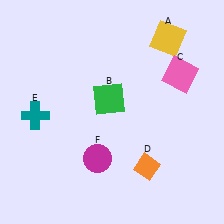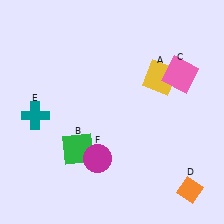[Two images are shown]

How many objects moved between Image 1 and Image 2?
3 objects moved between the two images.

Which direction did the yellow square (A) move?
The yellow square (A) moved down.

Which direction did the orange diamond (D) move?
The orange diamond (D) moved right.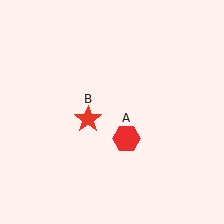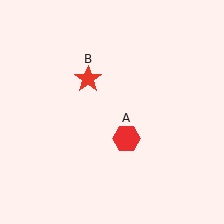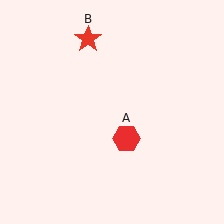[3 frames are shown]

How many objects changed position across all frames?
1 object changed position: red star (object B).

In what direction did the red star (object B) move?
The red star (object B) moved up.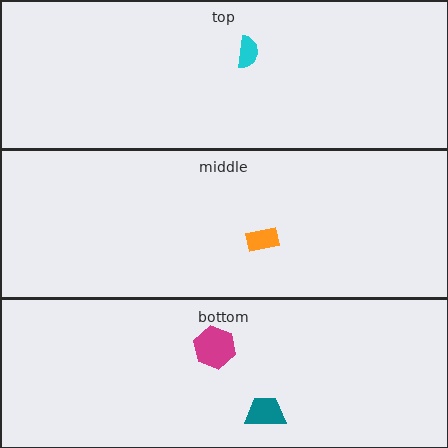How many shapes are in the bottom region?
2.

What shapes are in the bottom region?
The teal trapezoid, the magenta hexagon.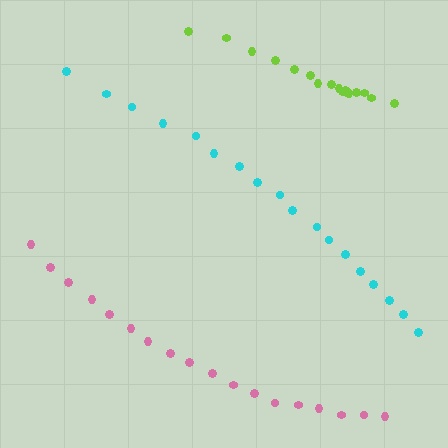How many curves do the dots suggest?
There are 3 distinct paths.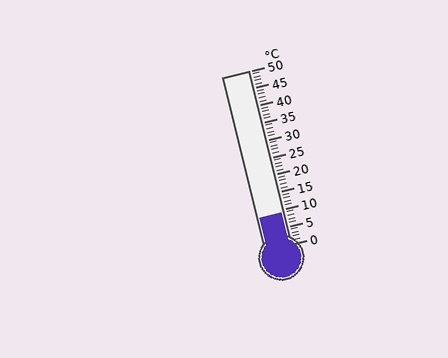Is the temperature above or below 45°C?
The temperature is below 45°C.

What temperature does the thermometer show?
The thermometer shows approximately 9°C.